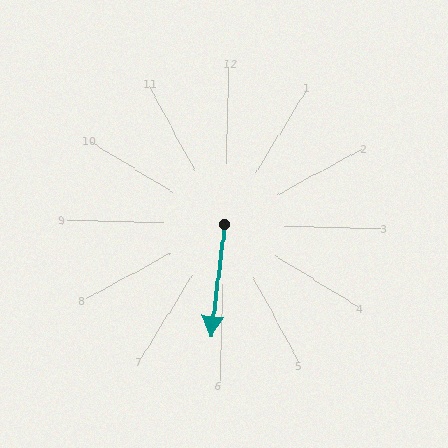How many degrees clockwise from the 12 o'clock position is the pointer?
Approximately 185 degrees.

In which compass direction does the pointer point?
South.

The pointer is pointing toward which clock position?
Roughly 6 o'clock.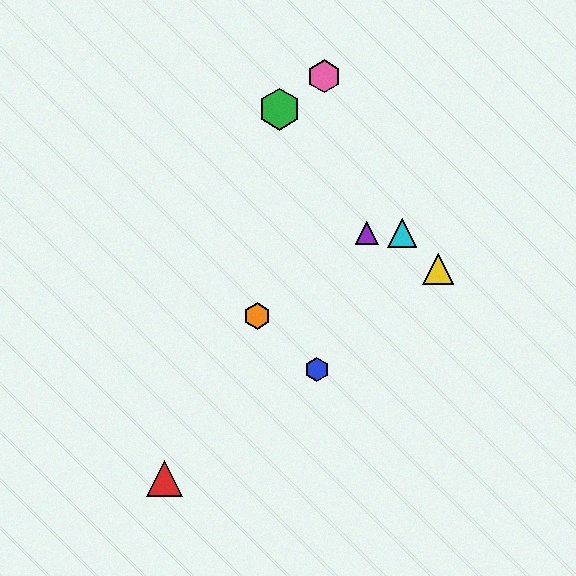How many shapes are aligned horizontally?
2 shapes (the purple triangle, the cyan triangle) are aligned horizontally.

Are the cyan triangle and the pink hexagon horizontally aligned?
No, the cyan triangle is at y≈233 and the pink hexagon is at y≈76.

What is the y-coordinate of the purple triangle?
The purple triangle is at y≈233.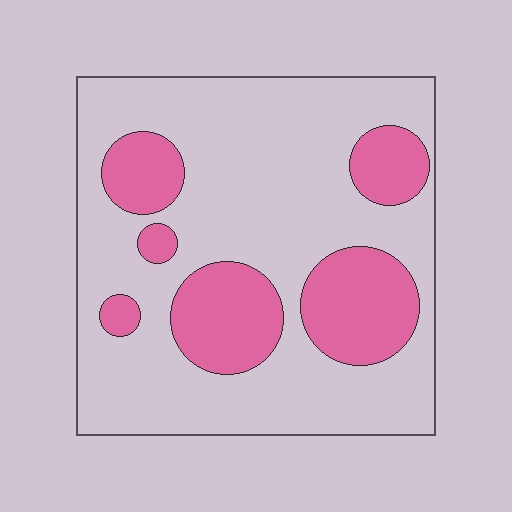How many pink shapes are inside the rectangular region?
6.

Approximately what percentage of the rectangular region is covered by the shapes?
Approximately 25%.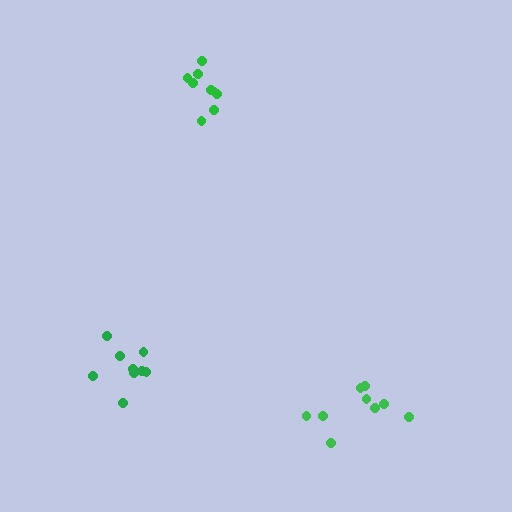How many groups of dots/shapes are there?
There are 3 groups.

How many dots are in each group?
Group 1: 9 dots, Group 2: 9 dots, Group 3: 9 dots (27 total).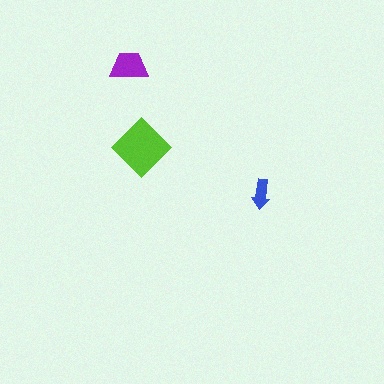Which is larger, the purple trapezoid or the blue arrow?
The purple trapezoid.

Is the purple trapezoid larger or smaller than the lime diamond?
Smaller.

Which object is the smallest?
The blue arrow.